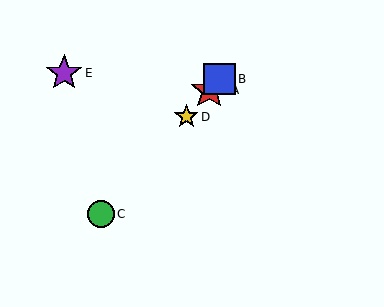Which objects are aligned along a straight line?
Objects A, B, C, D are aligned along a straight line.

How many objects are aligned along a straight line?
4 objects (A, B, C, D) are aligned along a straight line.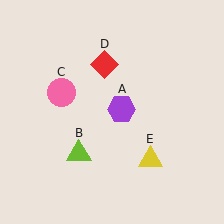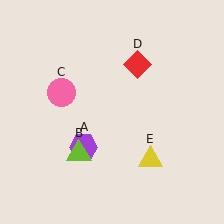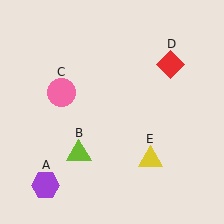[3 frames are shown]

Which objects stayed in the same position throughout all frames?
Lime triangle (object B) and pink circle (object C) and yellow triangle (object E) remained stationary.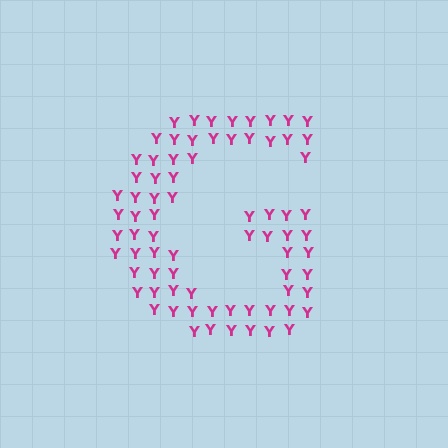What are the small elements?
The small elements are letter Y's.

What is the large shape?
The large shape is the letter G.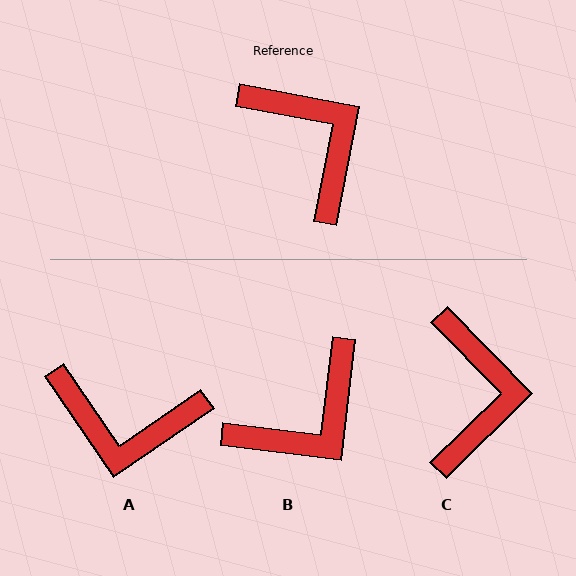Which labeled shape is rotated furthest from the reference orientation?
A, about 135 degrees away.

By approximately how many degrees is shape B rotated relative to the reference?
Approximately 86 degrees clockwise.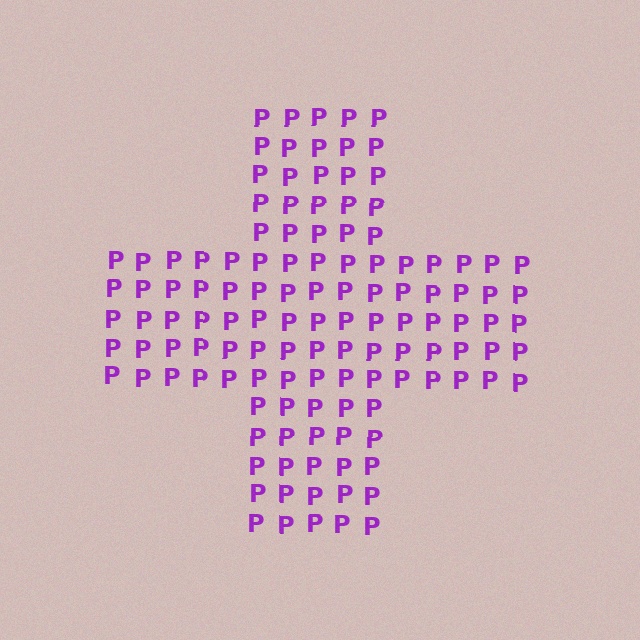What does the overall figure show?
The overall figure shows a cross.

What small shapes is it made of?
It is made of small letter P's.